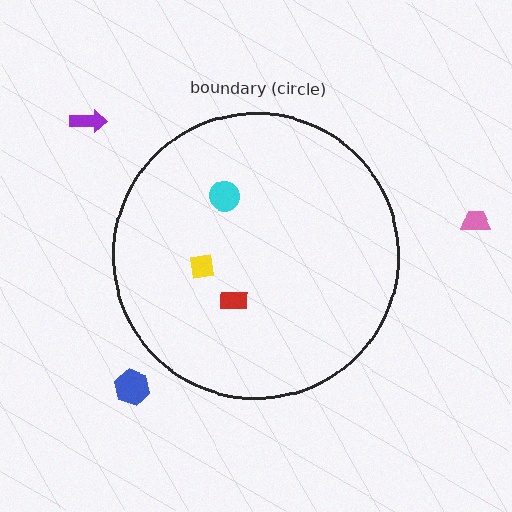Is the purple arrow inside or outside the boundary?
Outside.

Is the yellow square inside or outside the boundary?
Inside.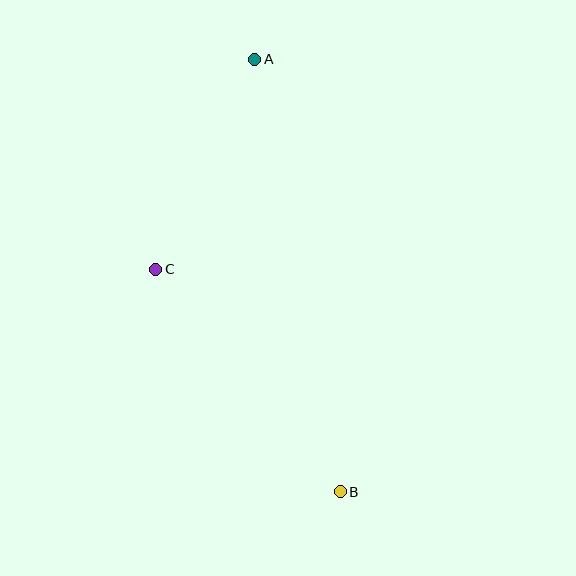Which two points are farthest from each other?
Points A and B are farthest from each other.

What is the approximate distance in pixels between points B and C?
The distance between B and C is approximately 289 pixels.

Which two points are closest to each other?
Points A and C are closest to each other.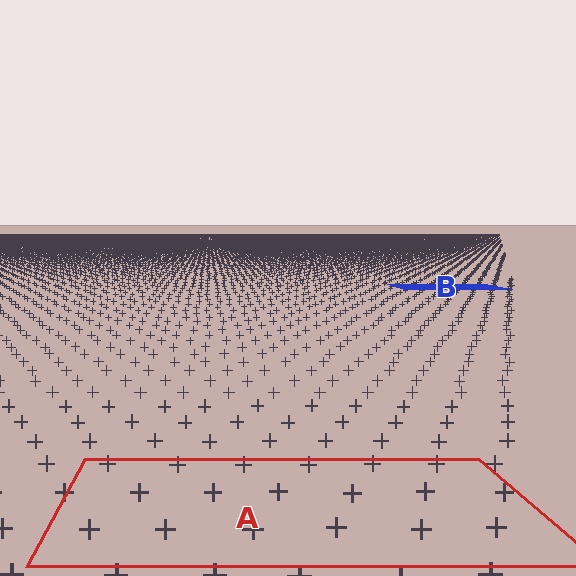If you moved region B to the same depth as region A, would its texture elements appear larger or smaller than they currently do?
They would appear larger. At a closer depth, the same texture elements are projected at a bigger on-screen size.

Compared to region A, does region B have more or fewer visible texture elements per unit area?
Region B has more texture elements per unit area — they are packed more densely because it is farther away.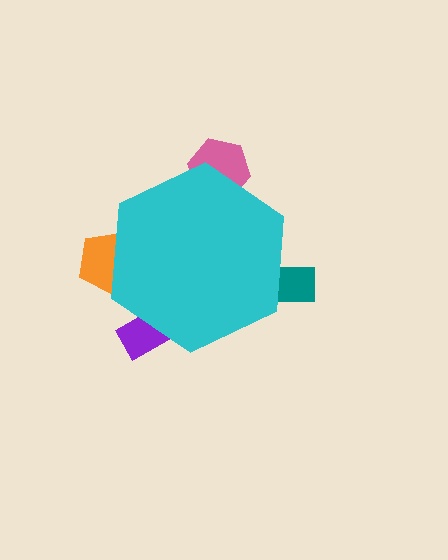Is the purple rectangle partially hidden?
Yes, the purple rectangle is partially hidden behind the cyan hexagon.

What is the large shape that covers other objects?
A cyan hexagon.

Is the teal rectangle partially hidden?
Yes, the teal rectangle is partially hidden behind the cyan hexagon.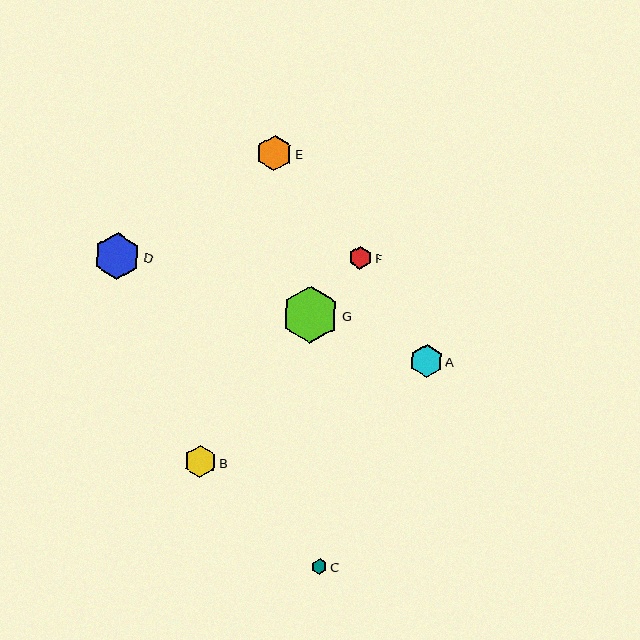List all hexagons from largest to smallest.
From largest to smallest: G, D, E, A, B, F, C.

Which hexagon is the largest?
Hexagon G is the largest with a size of approximately 57 pixels.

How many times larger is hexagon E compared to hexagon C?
Hexagon E is approximately 2.2 times the size of hexagon C.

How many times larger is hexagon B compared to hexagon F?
Hexagon B is approximately 1.4 times the size of hexagon F.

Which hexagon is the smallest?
Hexagon C is the smallest with a size of approximately 16 pixels.